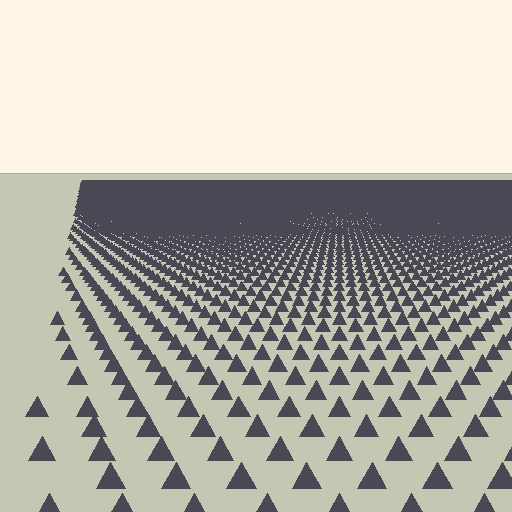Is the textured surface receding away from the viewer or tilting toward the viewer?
The surface is receding away from the viewer. Texture elements get smaller and denser toward the top.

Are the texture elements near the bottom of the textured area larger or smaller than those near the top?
Larger. Near the bottom, elements are closer to the viewer and appear at a bigger on-screen size.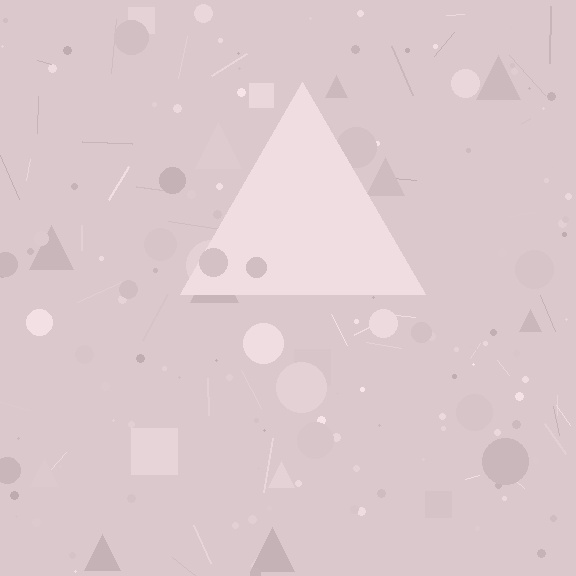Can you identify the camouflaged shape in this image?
The camouflaged shape is a triangle.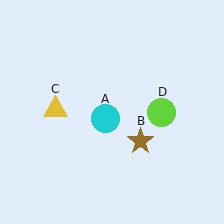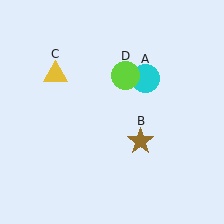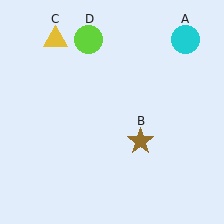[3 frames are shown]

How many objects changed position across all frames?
3 objects changed position: cyan circle (object A), yellow triangle (object C), lime circle (object D).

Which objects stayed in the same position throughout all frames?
Brown star (object B) remained stationary.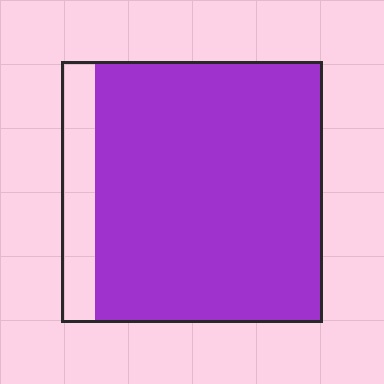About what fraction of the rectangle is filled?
About seven eighths (7/8).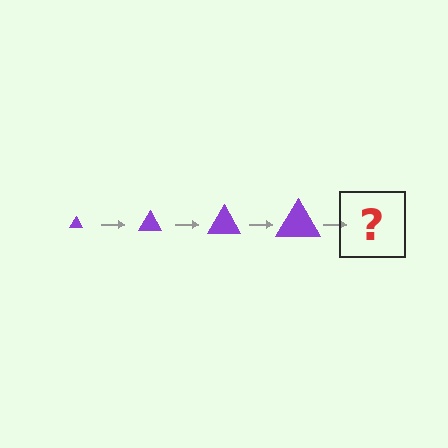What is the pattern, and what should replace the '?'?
The pattern is that the triangle gets progressively larger each step. The '?' should be a purple triangle, larger than the previous one.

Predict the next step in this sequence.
The next step is a purple triangle, larger than the previous one.